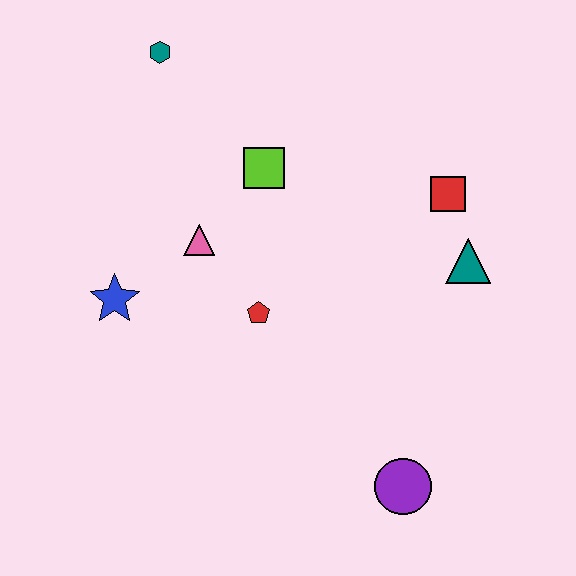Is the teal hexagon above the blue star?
Yes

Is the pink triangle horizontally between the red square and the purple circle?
No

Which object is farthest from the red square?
The blue star is farthest from the red square.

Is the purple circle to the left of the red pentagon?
No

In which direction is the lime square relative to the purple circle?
The lime square is above the purple circle.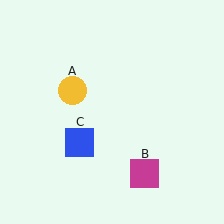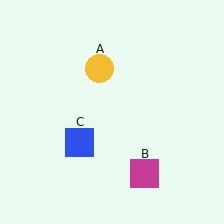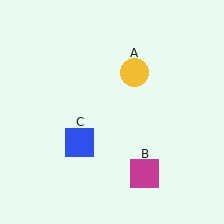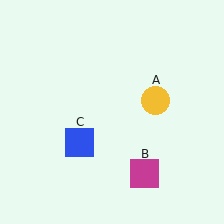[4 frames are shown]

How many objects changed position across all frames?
1 object changed position: yellow circle (object A).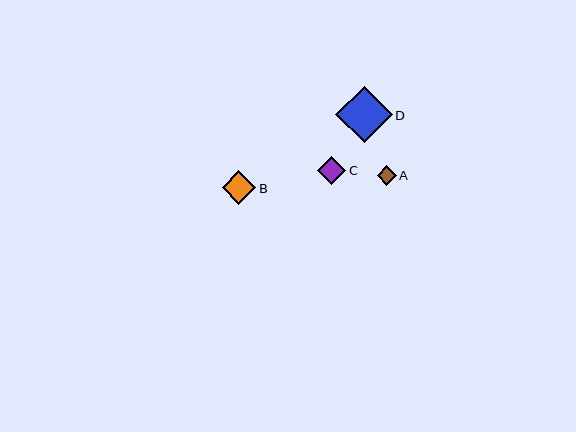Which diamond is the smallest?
Diamond A is the smallest with a size of approximately 19 pixels.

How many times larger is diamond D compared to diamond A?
Diamond D is approximately 2.9 times the size of diamond A.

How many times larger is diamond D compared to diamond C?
Diamond D is approximately 2.0 times the size of diamond C.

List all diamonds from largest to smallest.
From largest to smallest: D, B, C, A.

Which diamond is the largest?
Diamond D is the largest with a size of approximately 56 pixels.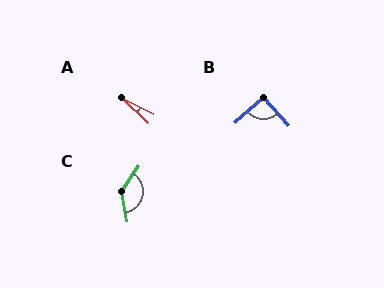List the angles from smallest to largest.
A (18°), B (90°), C (136°).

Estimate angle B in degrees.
Approximately 90 degrees.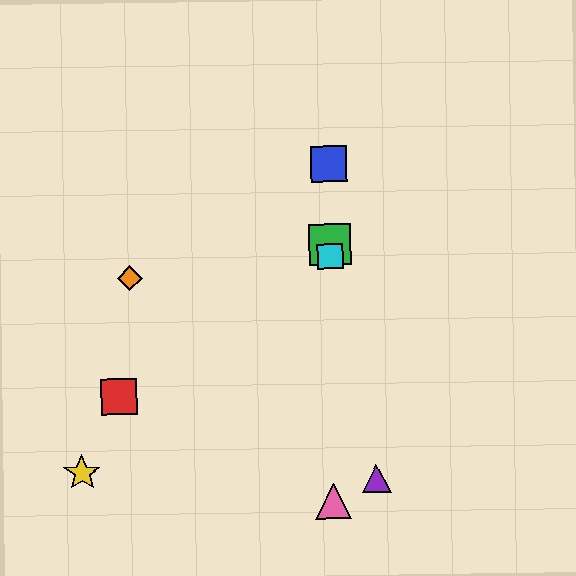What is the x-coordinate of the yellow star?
The yellow star is at x≈82.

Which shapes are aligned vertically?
The blue square, the green square, the cyan square, the pink triangle are aligned vertically.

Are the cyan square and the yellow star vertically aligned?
No, the cyan square is at x≈330 and the yellow star is at x≈82.